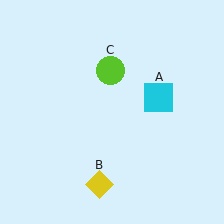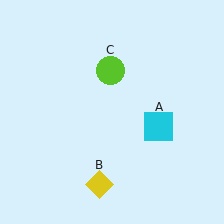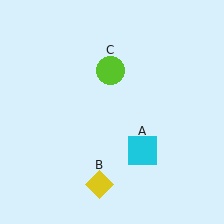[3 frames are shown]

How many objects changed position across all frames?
1 object changed position: cyan square (object A).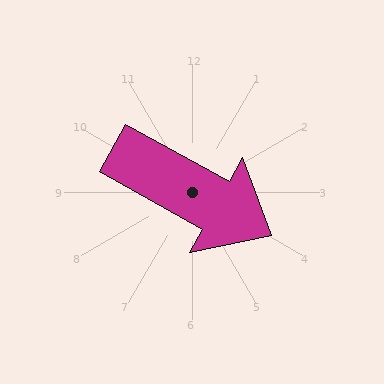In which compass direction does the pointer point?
Southeast.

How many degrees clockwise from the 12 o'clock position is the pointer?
Approximately 119 degrees.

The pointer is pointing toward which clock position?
Roughly 4 o'clock.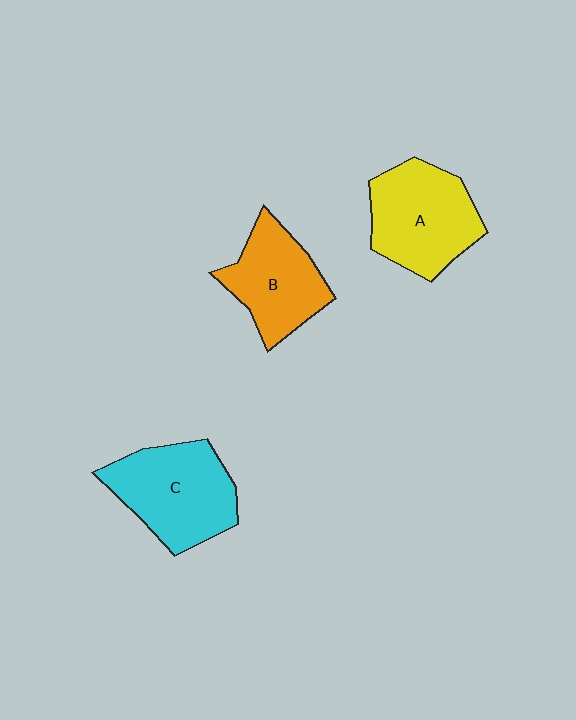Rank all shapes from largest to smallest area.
From largest to smallest: C (cyan), A (yellow), B (orange).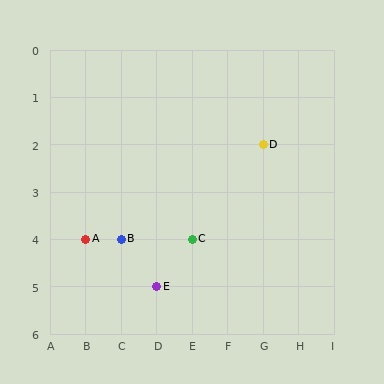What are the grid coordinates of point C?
Point C is at grid coordinates (E, 4).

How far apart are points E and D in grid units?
Points E and D are 3 columns and 3 rows apart (about 4.2 grid units diagonally).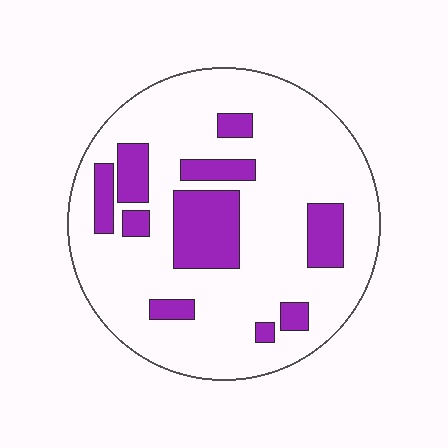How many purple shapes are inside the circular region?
10.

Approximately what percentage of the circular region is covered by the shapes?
Approximately 20%.